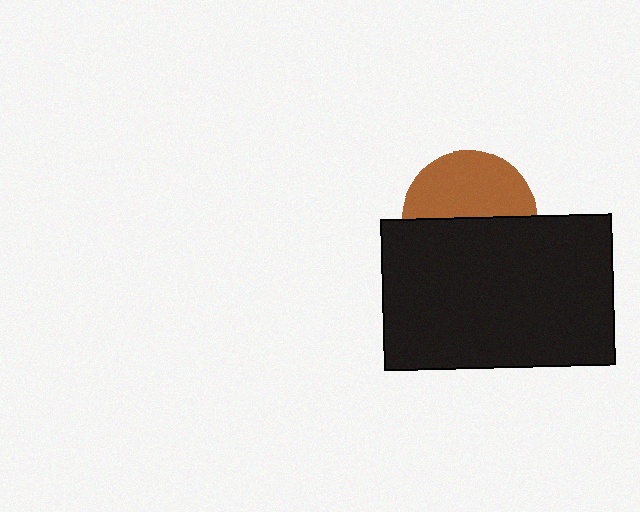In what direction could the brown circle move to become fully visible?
The brown circle could move up. That would shift it out from behind the black rectangle entirely.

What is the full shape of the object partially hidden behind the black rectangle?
The partially hidden object is a brown circle.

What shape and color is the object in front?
The object in front is a black rectangle.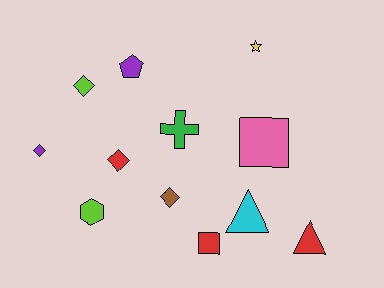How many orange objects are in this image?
There are no orange objects.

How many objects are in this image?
There are 12 objects.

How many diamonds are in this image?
There are 4 diamonds.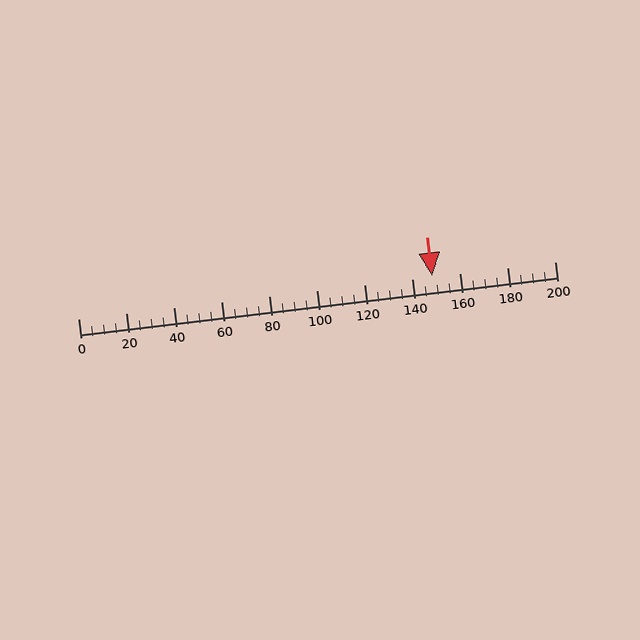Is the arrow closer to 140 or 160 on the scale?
The arrow is closer to 140.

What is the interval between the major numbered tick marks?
The major tick marks are spaced 20 units apart.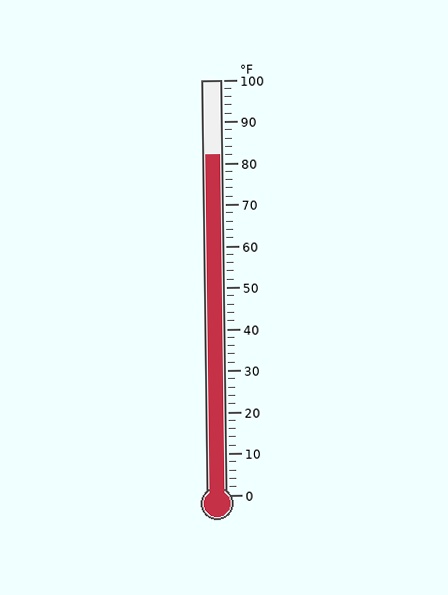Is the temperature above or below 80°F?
The temperature is above 80°F.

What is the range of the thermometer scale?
The thermometer scale ranges from 0°F to 100°F.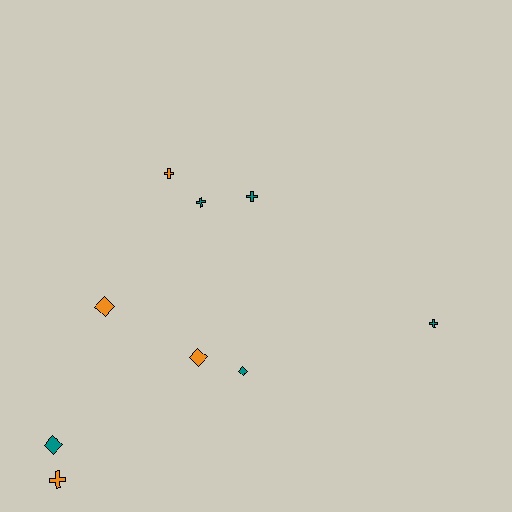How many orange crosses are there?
There are 2 orange crosses.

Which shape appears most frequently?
Cross, with 5 objects.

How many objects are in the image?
There are 9 objects.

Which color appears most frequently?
Teal, with 5 objects.